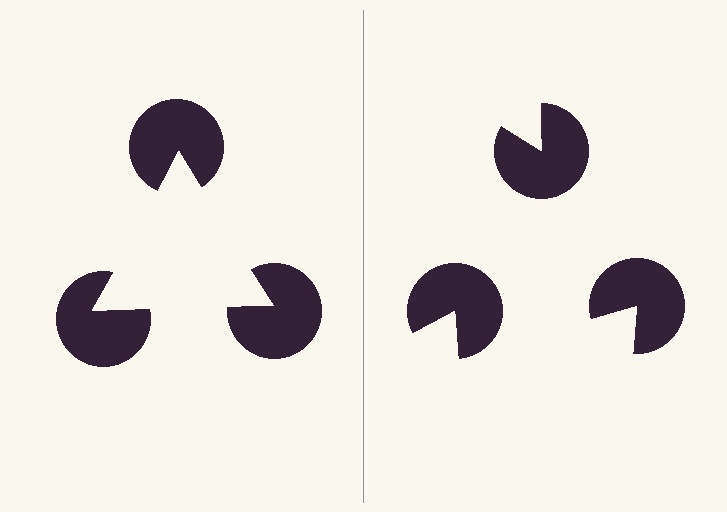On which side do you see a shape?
An illusory triangle appears on the left side. On the right side the wedge cuts are rotated, so no coherent shape forms.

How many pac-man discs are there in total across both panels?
6 — 3 on each side.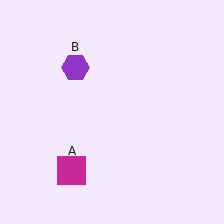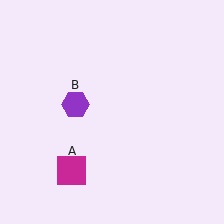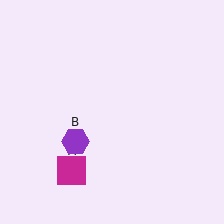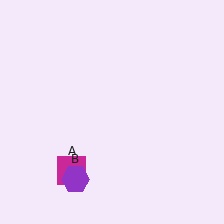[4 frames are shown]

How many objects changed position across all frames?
1 object changed position: purple hexagon (object B).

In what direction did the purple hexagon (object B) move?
The purple hexagon (object B) moved down.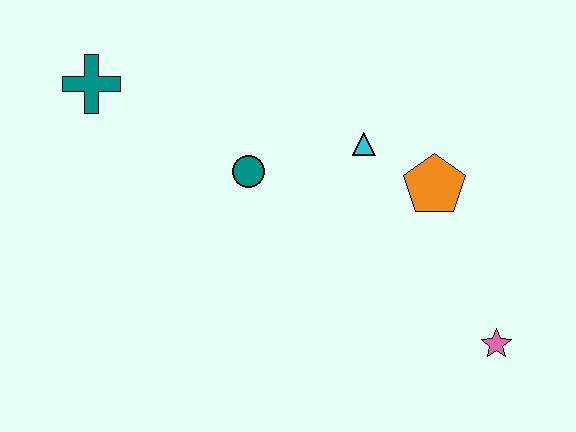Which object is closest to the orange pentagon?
The cyan triangle is closest to the orange pentagon.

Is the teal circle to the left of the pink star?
Yes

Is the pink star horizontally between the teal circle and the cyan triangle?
No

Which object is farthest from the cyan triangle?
The teal cross is farthest from the cyan triangle.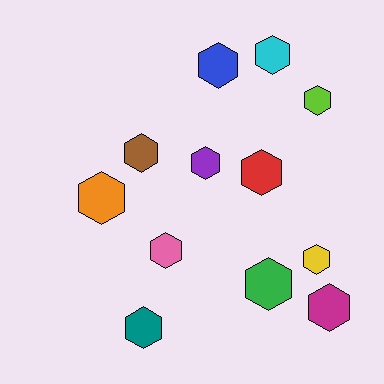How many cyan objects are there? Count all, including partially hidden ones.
There is 1 cyan object.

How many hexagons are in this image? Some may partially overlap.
There are 12 hexagons.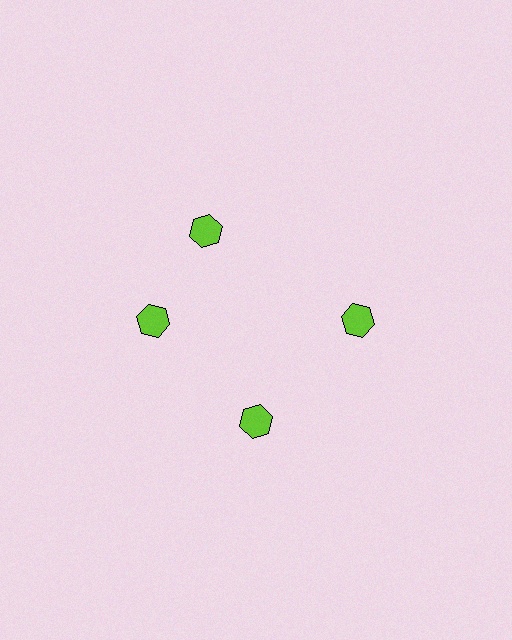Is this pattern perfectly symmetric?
No. The 4 lime hexagons are arranged in a ring, but one element near the 12 o'clock position is rotated out of alignment along the ring, breaking the 4-fold rotational symmetry.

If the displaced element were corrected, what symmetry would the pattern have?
It would have 4-fold rotational symmetry — the pattern would map onto itself every 90 degrees.